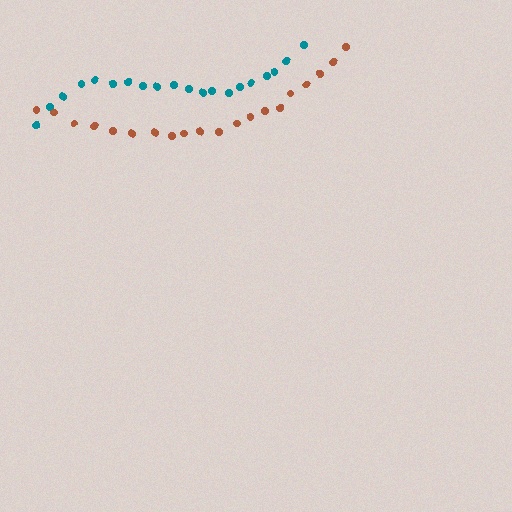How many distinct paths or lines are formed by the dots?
There are 2 distinct paths.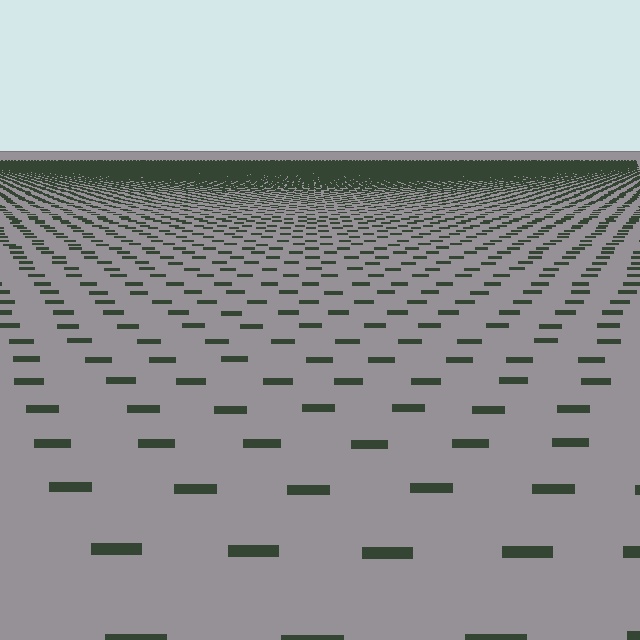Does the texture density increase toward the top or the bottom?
Density increases toward the top.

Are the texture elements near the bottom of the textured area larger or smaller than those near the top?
Larger. Near the bottom, elements are closer to the viewer and appear at a bigger on-screen size.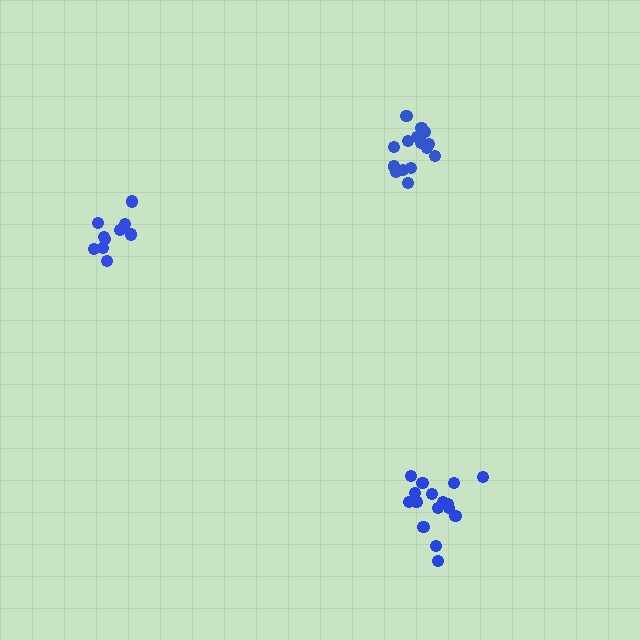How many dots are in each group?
Group 1: 16 dots, Group 2: 11 dots, Group 3: 16 dots (43 total).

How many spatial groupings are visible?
There are 3 spatial groupings.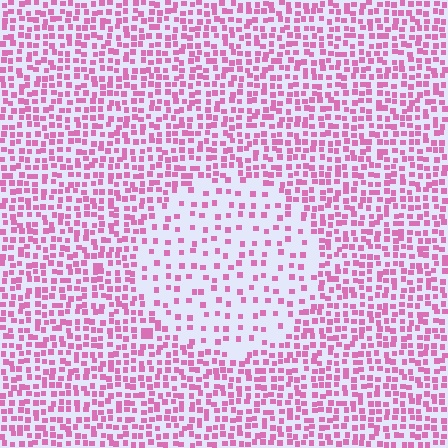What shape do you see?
I see a circle.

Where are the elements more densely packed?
The elements are more densely packed outside the circle boundary.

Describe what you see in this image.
The image contains small pink elements arranged at two different densities. A circle-shaped region is visible where the elements are less densely packed than the surrounding area.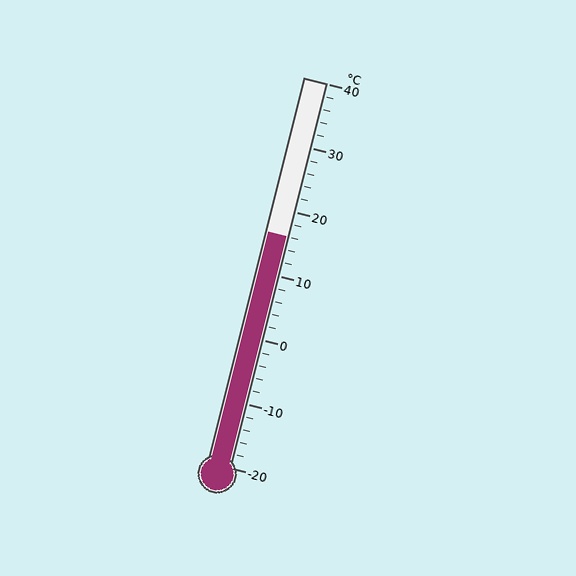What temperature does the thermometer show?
The thermometer shows approximately 16°C.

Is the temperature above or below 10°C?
The temperature is above 10°C.